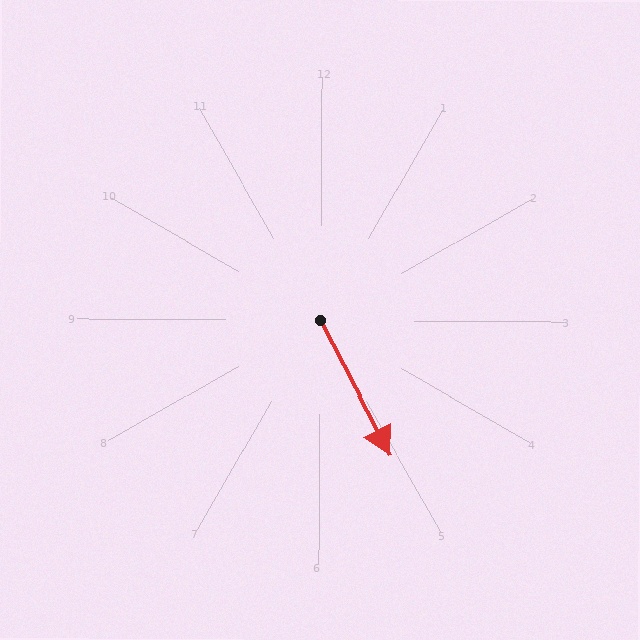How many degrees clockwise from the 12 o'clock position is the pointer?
Approximately 152 degrees.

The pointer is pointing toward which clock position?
Roughly 5 o'clock.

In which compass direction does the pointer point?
Southeast.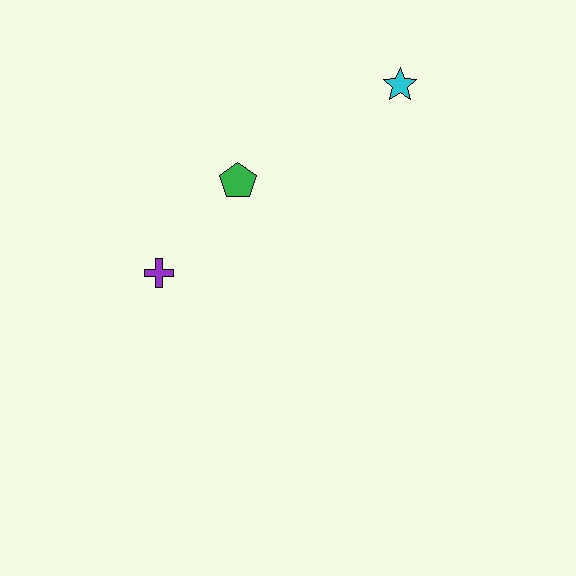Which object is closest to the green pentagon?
The purple cross is closest to the green pentagon.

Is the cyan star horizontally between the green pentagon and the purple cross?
No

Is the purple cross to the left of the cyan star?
Yes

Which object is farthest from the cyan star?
The purple cross is farthest from the cyan star.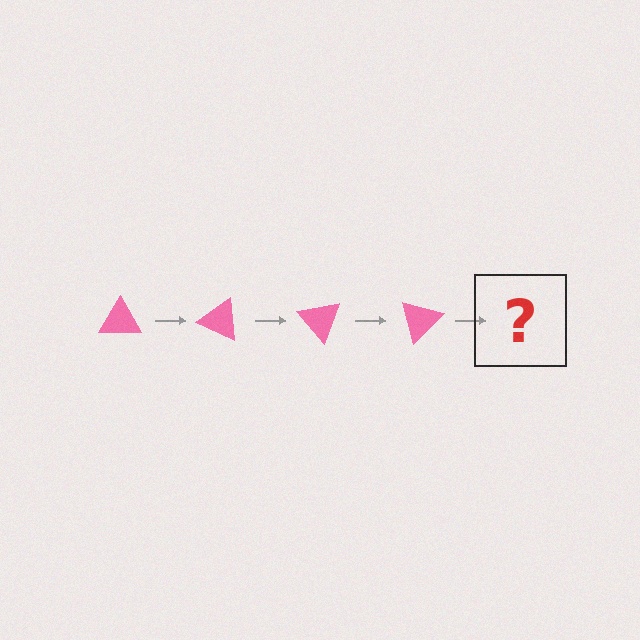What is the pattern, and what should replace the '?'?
The pattern is that the triangle rotates 25 degrees each step. The '?' should be a pink triangle rotated 100 degrees.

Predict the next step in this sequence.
The next step is a pink triangle rotated 100 degrees.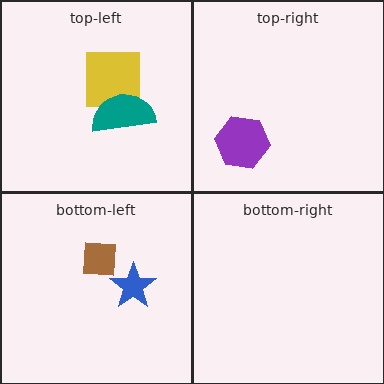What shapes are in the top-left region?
The yellow square, the teal semicircle.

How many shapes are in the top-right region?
1.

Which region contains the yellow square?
The top-left region.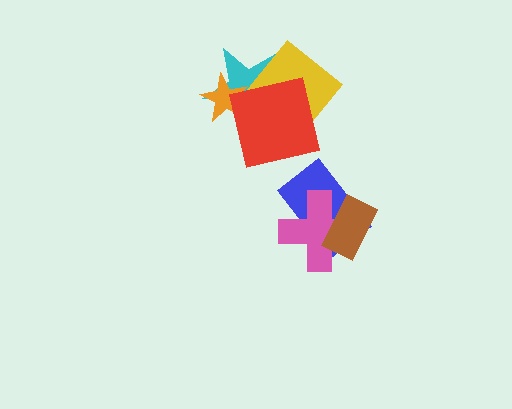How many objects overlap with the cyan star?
3 objects overlap with the cyan star.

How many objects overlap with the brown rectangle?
2 objects overlap with the brown rectangle.